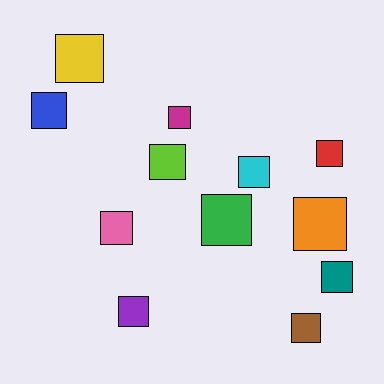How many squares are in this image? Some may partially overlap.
There are 12 squares.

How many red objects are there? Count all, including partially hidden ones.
There is 1 red object.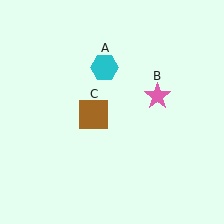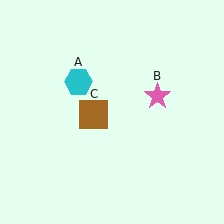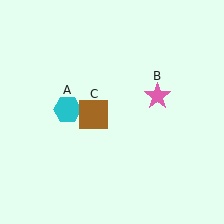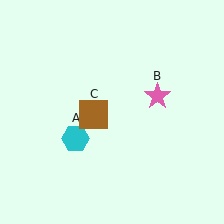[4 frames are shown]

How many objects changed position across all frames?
1 object changed position: cyan hexagon (object A).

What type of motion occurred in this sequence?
The cyan hexagon (object A) rotated counterclockwise around the center of the scene.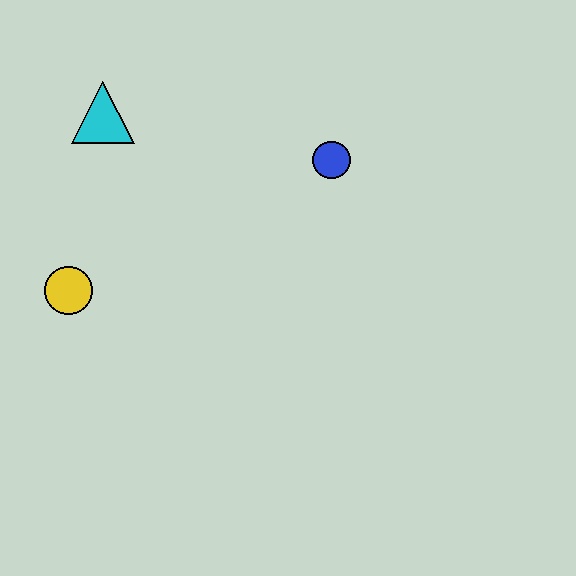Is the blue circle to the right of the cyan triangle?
Yes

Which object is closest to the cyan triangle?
The yellow circle is closest to the cyan triangle.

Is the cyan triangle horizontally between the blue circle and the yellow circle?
Yes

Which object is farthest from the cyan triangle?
The blue circle is farthest from the cyan triangle.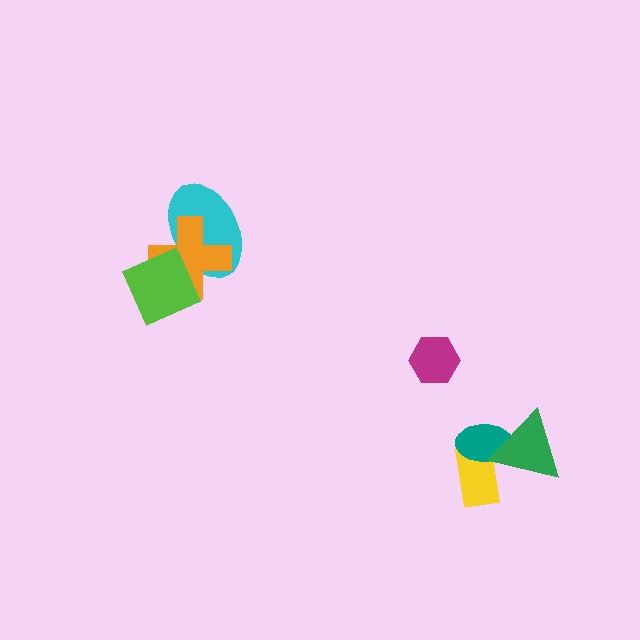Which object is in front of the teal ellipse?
The green triangle is in front of the teal ellipse.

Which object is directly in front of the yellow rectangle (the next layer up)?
The teal ellipse is directly in front of the yellow rectangle.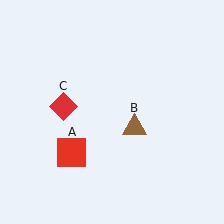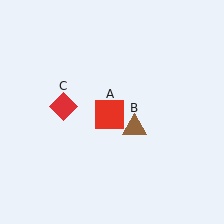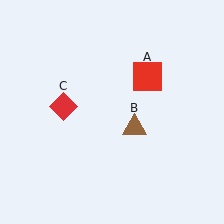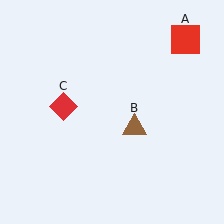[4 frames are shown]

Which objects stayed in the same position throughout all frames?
Brown triangle (object B) and red diamond (object C) remained stationary.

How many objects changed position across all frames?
1 object changed position: red square (object A).